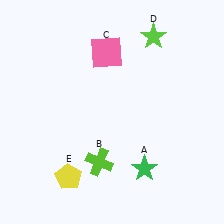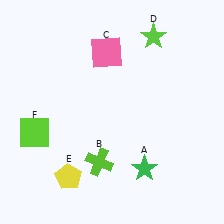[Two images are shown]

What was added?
A lime square (F) was added in Image 2.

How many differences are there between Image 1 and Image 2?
There is 1 difference between the two images.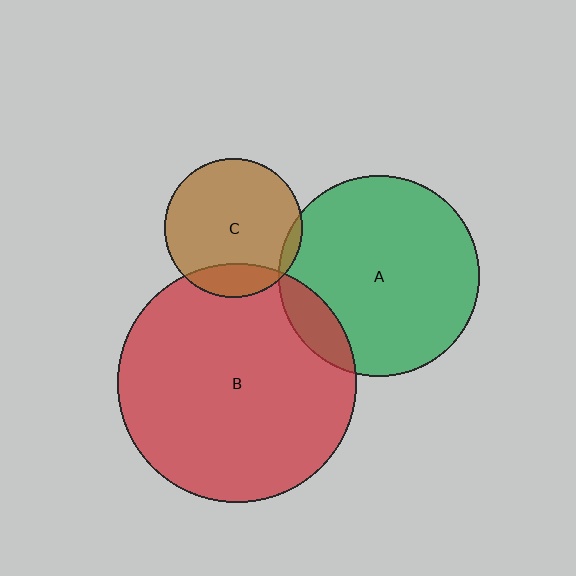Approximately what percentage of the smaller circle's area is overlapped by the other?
Approximately 10%.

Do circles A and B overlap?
Yes.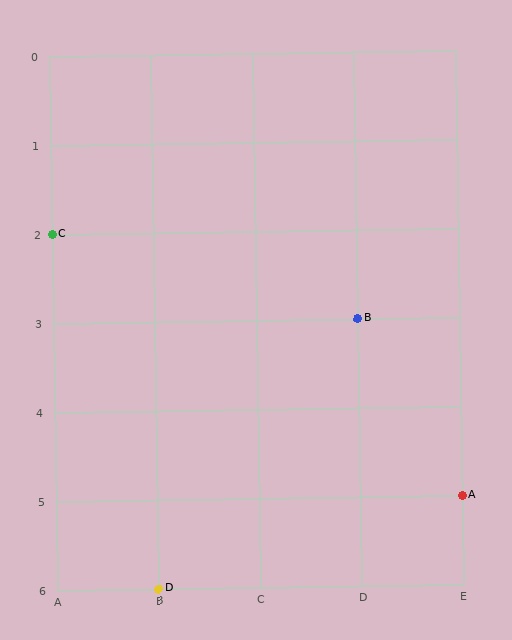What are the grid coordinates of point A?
Point A is at grid coordinates (E, 5).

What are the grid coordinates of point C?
Point C is at grid coordinates (A, 2).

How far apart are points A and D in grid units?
Points A and D are 3 columns and 1 row apart (about 3.2 grid units diagonally).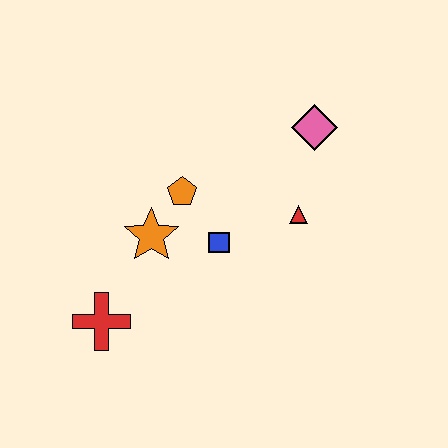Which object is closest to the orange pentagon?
The orange star is closest to the orange pentagon.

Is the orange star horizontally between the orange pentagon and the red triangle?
No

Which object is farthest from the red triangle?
The red cross is farthest from the red triangle.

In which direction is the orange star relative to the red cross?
The orange star is above the red cross.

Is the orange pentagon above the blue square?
Yes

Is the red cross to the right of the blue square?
No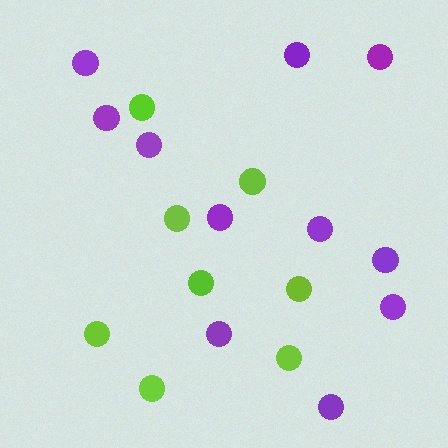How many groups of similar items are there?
There are 2 groups: one group of lime circles (8) and one group of purple circles (11).